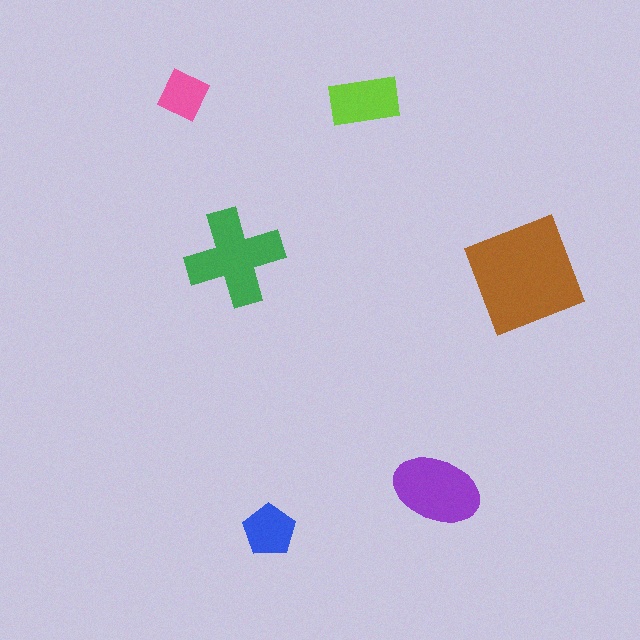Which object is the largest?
The brown square.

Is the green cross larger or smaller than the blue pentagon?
Larger.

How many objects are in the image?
There are 6 objects in the image.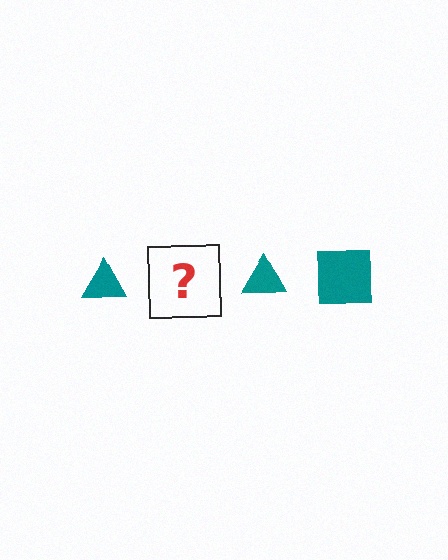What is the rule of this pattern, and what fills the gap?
The rule is that the pattern cycles through triangle, square shapes in teal. The gap should be filled with a teal square.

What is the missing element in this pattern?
The missing element is a teal square.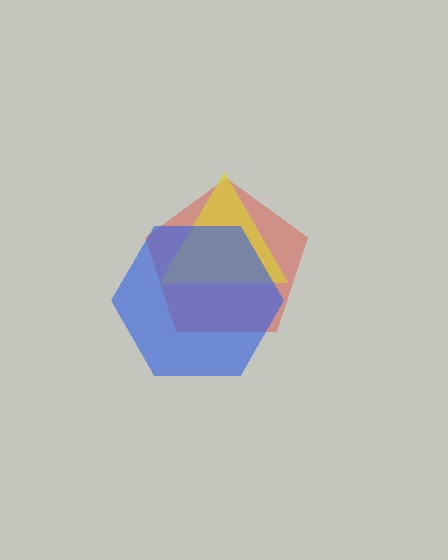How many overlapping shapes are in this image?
There are 3 overlapping shapes in the image.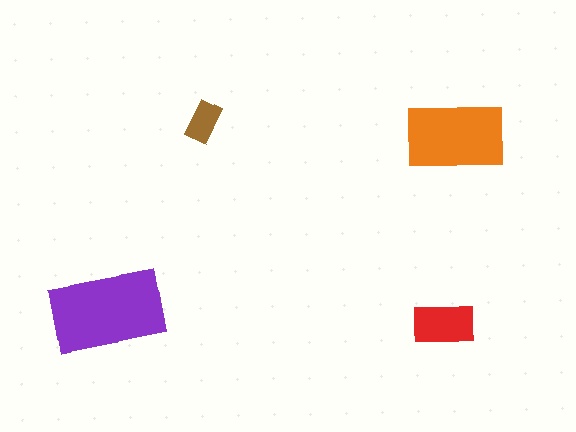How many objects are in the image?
There are 4 objects in the image.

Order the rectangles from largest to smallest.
the purple one, the orange one, the red one, the brown one.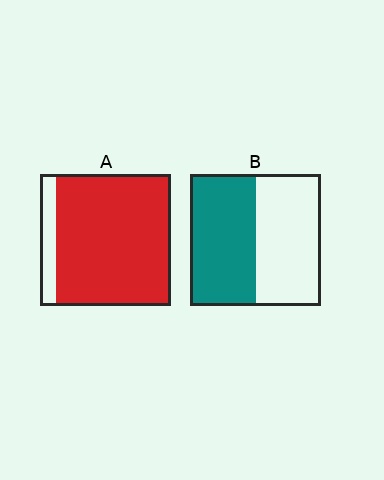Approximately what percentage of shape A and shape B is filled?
A is approximately 90% and B is approximately 50%.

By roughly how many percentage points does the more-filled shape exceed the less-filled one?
By roughly 35 percentage points (A over B).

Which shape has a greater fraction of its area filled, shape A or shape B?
Shape A.